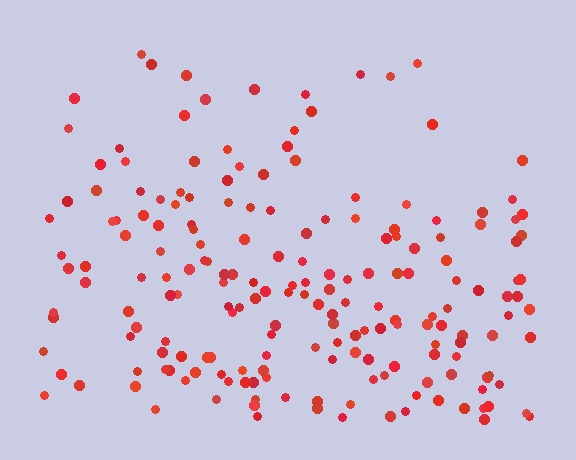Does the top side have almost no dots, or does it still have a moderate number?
Still a moderate number, just noticeably fewer than the bottom.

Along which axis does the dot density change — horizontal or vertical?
Vertical.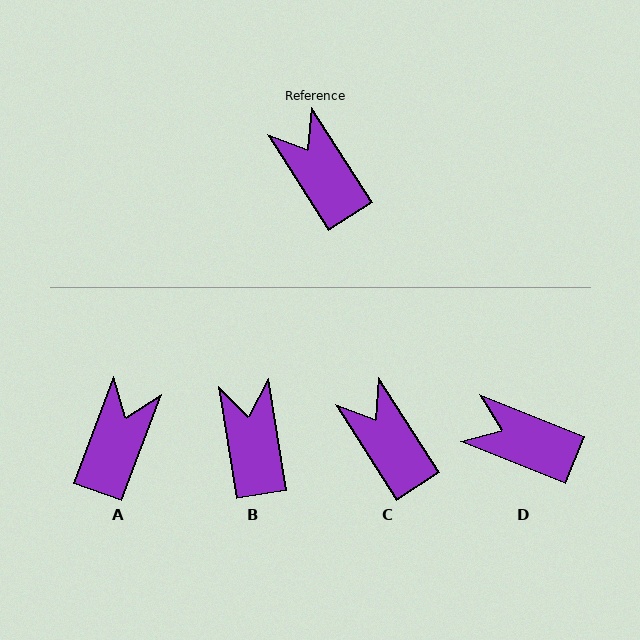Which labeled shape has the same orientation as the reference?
C.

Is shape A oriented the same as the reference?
No, it is off by about 53 degrees.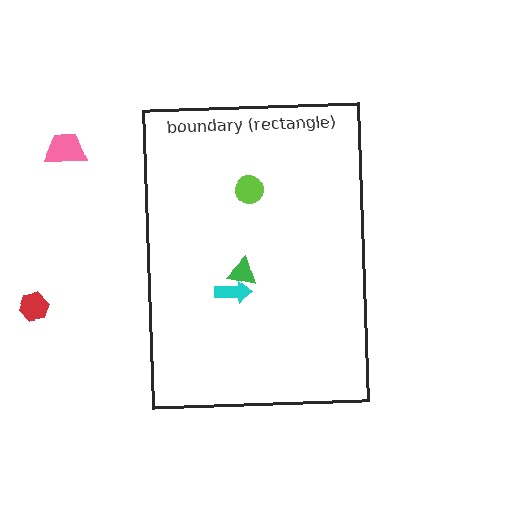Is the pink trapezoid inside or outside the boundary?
Outside.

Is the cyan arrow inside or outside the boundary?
Inside.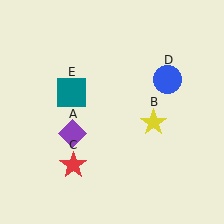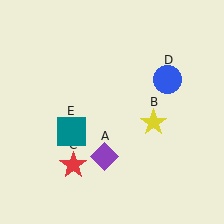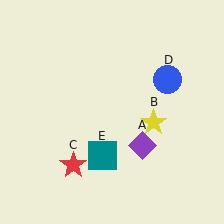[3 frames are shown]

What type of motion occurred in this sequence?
The purple diamond (object A), teal square (object E) rotated counterclockwise around the center of the scene.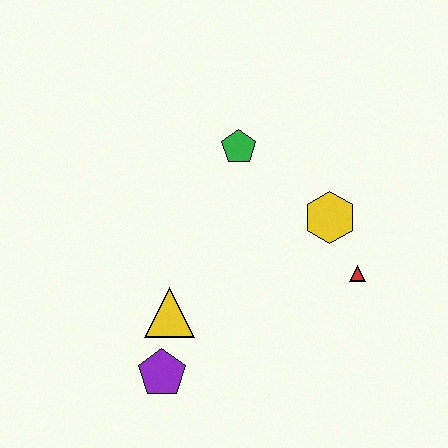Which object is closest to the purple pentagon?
The yellow triangle is closest to the purple pentagon.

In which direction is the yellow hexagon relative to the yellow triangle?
The yellow hexagon is to the right of the yellow triangle.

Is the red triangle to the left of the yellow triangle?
No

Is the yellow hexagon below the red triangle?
No